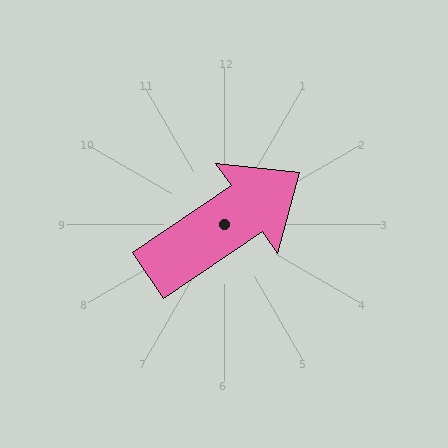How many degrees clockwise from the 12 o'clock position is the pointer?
Approximately 56 degrees.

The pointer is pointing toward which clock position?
Roughly 2 o'clock.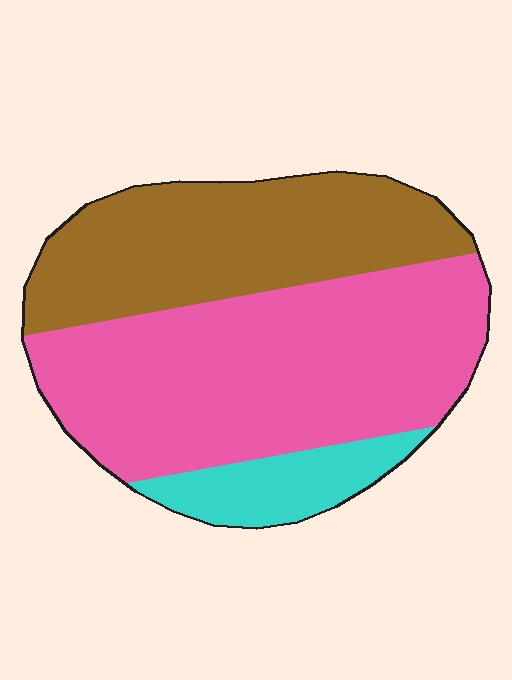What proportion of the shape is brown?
Brown covers roughly 35% of the shape.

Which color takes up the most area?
Pink, at roughly 55%.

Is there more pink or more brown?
Pink.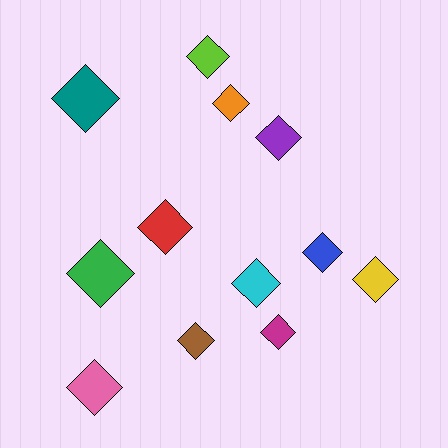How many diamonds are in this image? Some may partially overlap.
There are 12 diamonds.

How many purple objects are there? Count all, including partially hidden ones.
There is 1 purple object.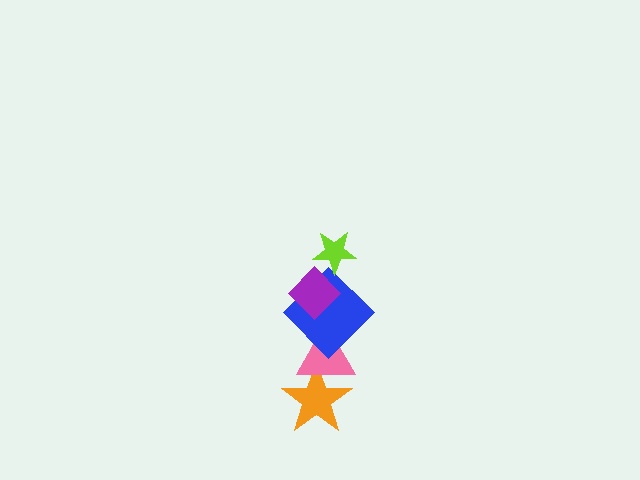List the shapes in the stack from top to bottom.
From top to bottom: the lime star, the purple diamond, the blue diamond, the pink triangle, the orange star.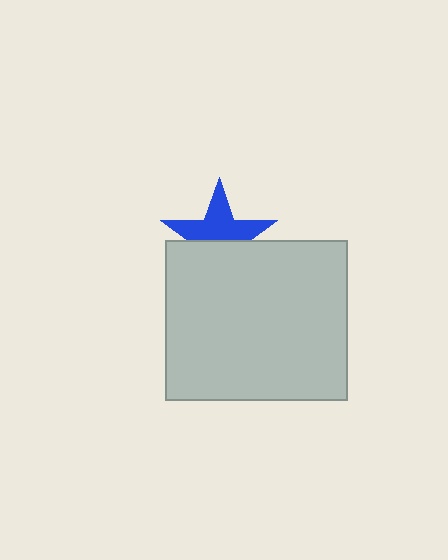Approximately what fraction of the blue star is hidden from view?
Roughly 45% of the blue star is hidden behind the light gray rectangle.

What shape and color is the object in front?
The object in front is a light gray rectangle.